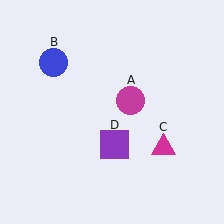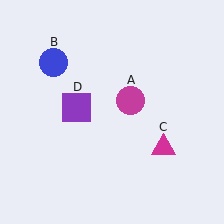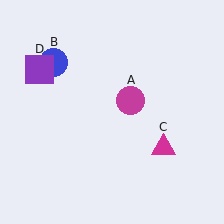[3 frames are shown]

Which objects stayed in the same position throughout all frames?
Magenta circle (object A) and blue circle (object B) and magenta triangle (object C) remained stationary.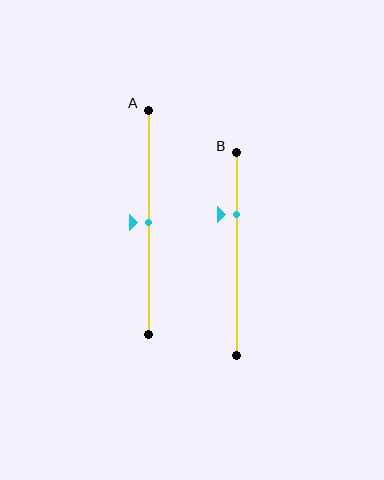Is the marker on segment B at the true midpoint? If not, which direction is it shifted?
No, the marker on segment B is shifted upward by about 19% of the segment length.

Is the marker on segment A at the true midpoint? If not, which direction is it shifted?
Yes, the marker on segment A is at the true midpoint.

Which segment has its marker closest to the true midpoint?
Segment A has its marker closest to the true midpoint.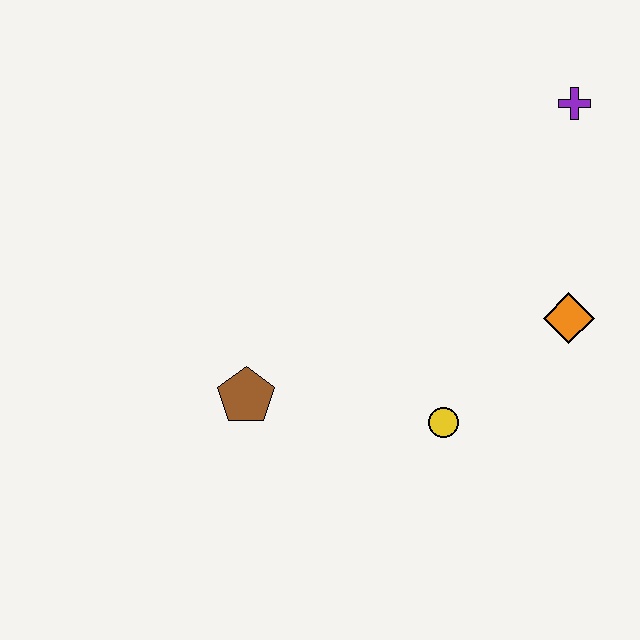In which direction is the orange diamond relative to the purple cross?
The orange diamond is below the purple cross.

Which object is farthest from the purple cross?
The brown pentagon is farthest from the purple cross.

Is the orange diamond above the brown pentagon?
Yes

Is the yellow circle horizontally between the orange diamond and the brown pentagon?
Yes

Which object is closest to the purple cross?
The orange diamond is closest to the purple cross.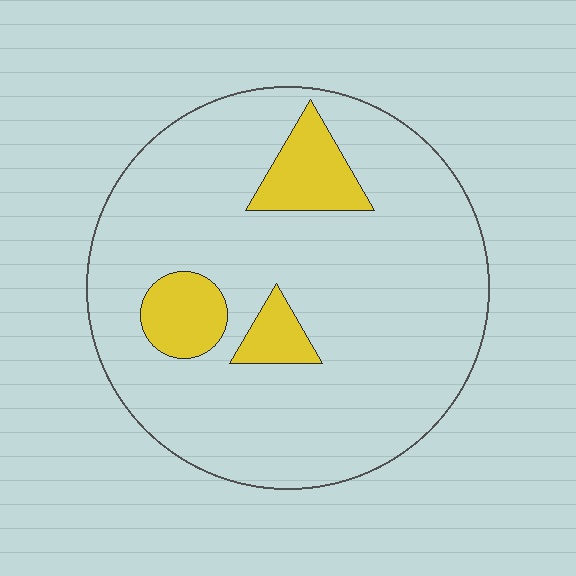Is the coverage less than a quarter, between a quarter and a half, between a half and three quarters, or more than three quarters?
Less than a quarter.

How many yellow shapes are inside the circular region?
3.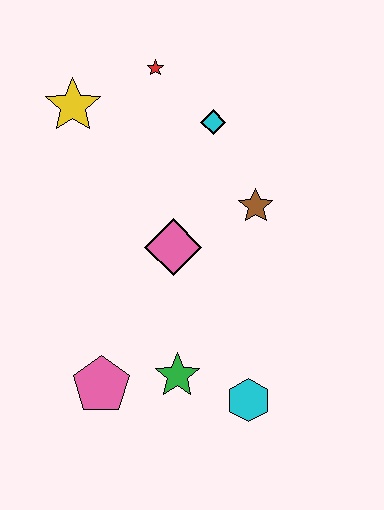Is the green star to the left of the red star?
No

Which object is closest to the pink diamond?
The brown star is closest to the pink diamond.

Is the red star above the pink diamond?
Yes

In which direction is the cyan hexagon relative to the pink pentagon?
The cyan hexagon is to the right of the pink pentagon.